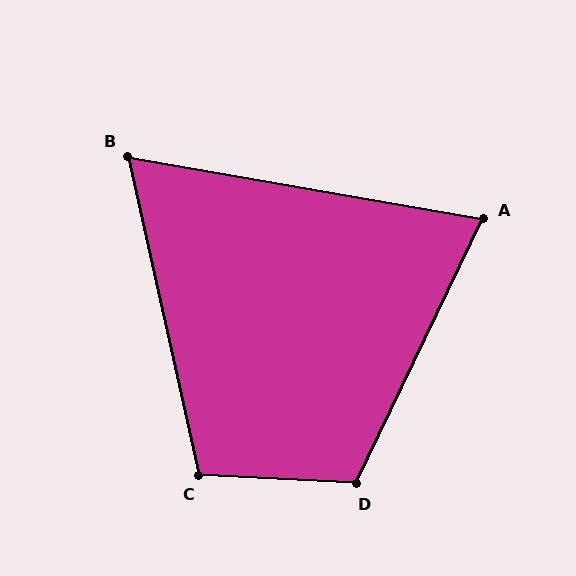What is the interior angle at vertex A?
Approximately 74 degrees (acute).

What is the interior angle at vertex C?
Approximately 106 degrees (obtuse).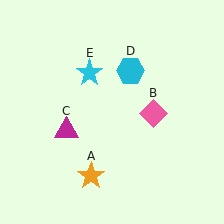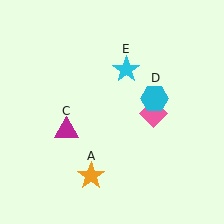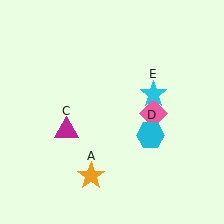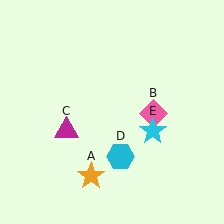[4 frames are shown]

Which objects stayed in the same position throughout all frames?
Orange star (object A) and pink diamond (object B) and magenta triangle (object C) remained stationary.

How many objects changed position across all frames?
2 objects changed position: cyan hexagon (object D), cyan star (object E).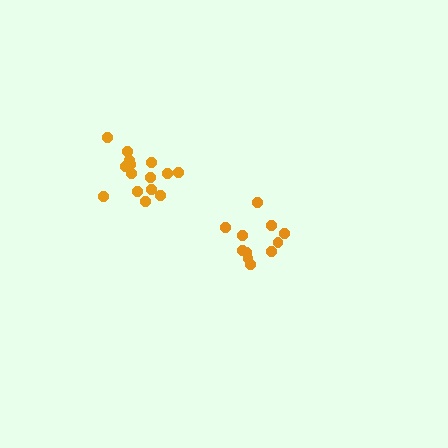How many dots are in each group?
Group 1: 11 dots, Group 2: 15 dots (26 total).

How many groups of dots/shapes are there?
There are 2 groups.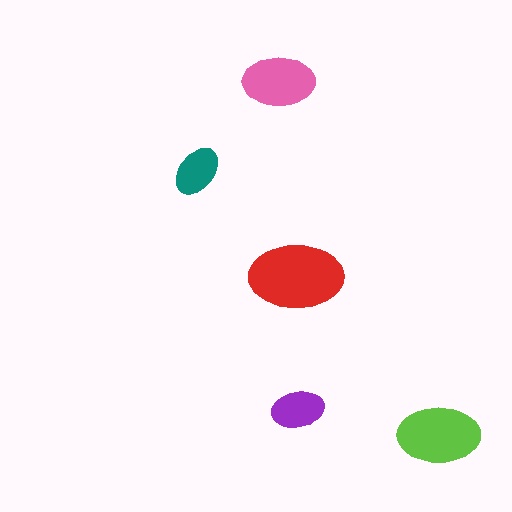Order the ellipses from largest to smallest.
the red one, the lime one, the pink one, the purple one, the teal one.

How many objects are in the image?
There are 5 objects in the image.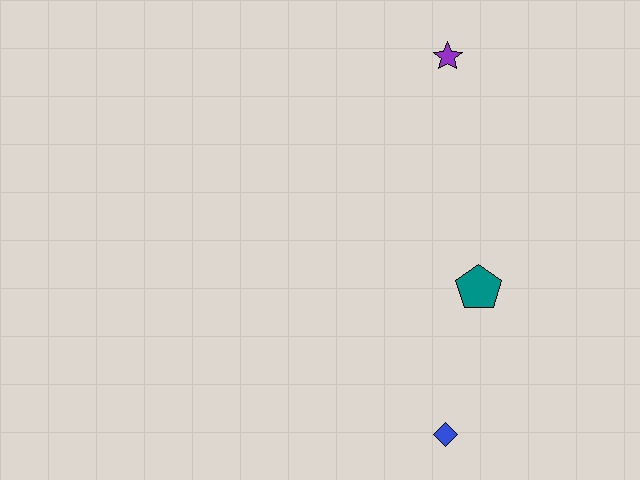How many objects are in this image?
There are 3 objects.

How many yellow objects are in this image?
There are no yellow objects.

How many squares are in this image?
There are no squares.